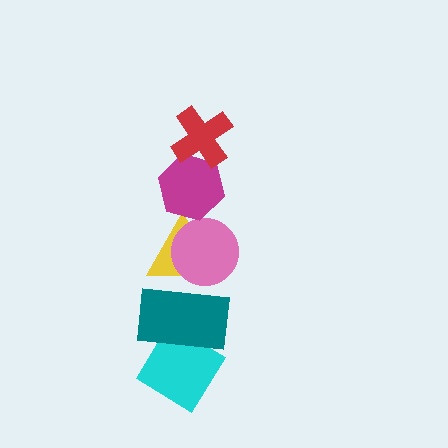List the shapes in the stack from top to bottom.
From top to bottom: the red cross, the magenta hexagon, the pink circle, the yellow triangle, the teal rectangle, the cyan diamond.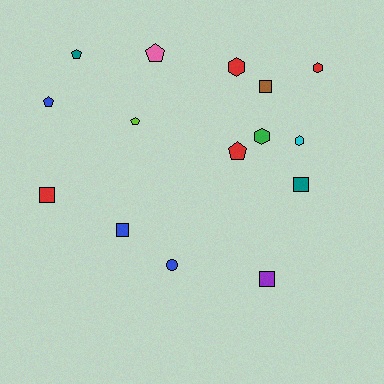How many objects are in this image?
There are 15 objects.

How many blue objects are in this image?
There are 3 blue objects.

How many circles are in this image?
There is 1 circle.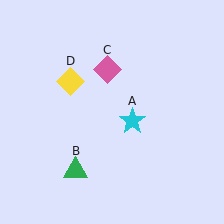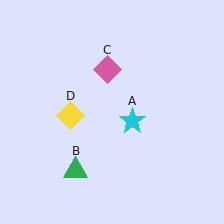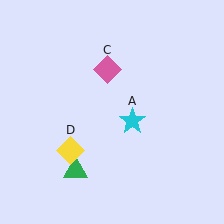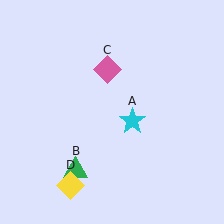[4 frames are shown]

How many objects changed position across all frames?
1 object changed position: yellow diamond (object D).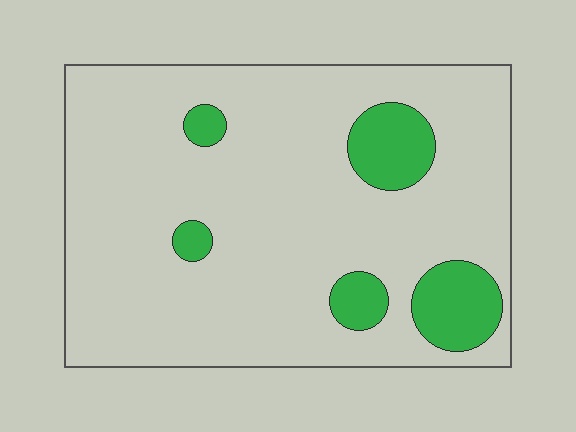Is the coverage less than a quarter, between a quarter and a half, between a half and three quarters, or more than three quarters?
Less than a quarter.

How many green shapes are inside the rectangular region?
5.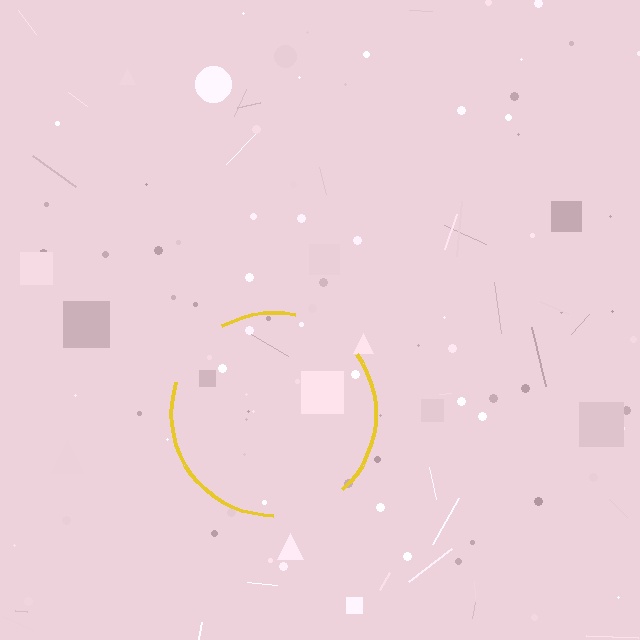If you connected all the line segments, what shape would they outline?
They would outline a circle.